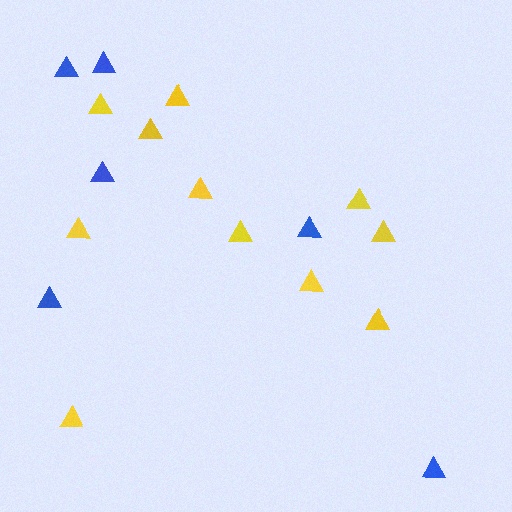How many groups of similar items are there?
There are 2 groups: one group of blue triangles (6) and one group of yellow triangles (11).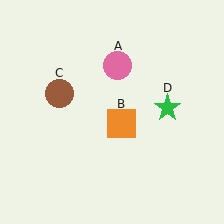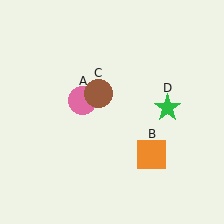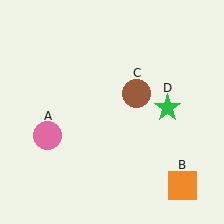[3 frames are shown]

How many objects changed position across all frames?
3 objects changed position: pink circle (object A), orange square (object B), brown circle (object C).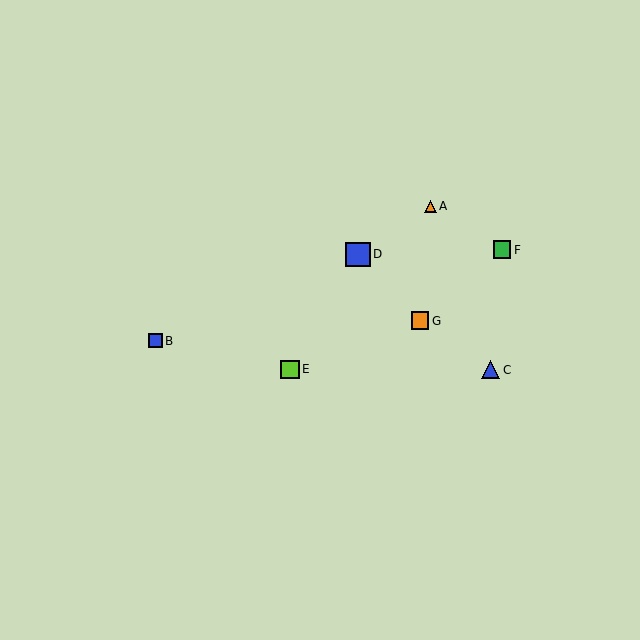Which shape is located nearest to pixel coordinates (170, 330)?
The blue square (labeled B) at (155, 341) is nearest to that location.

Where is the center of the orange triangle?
The center of the orange triangle is at (430, 206).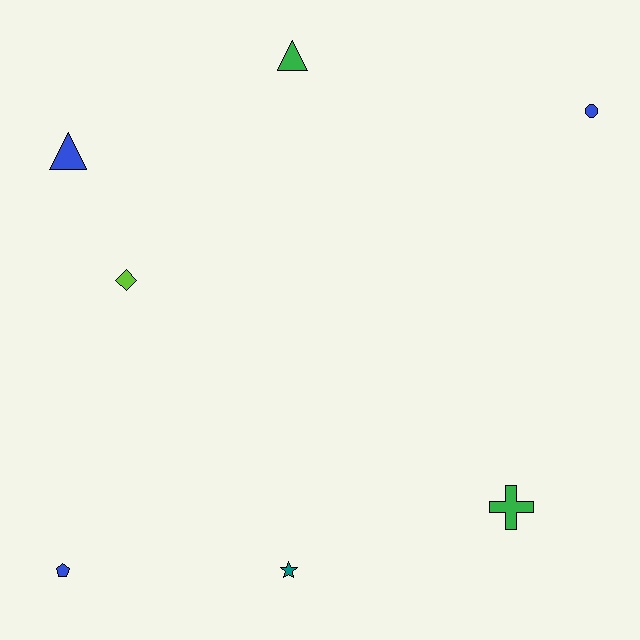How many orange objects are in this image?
There are no orange objects.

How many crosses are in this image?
There is 1 cross.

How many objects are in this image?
There are 7 objects.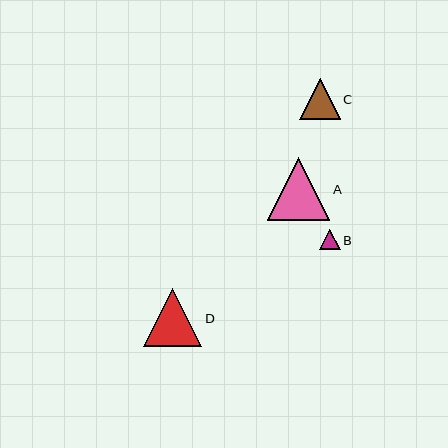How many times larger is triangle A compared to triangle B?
Triangle A is approximately 3.0 times the size of triangle B.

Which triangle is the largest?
Triangle A is the largest with a size of approximately 63 pixels.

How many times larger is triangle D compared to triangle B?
Triangle D is approximately 2.8 times the size of triangle B.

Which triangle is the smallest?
Triangle B is the smallest with a size of approximately 21 pixels.